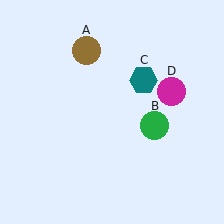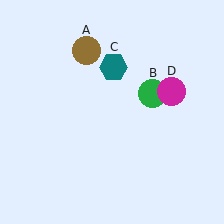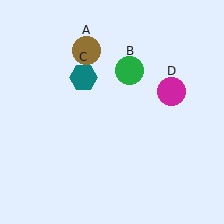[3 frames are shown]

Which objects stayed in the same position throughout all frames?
Brown circle (object A) and magenta circle (object D) remained stationary.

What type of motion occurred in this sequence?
The green circle (object B), teal hexagon (object C) rotated counterclockwise around the center of the scene.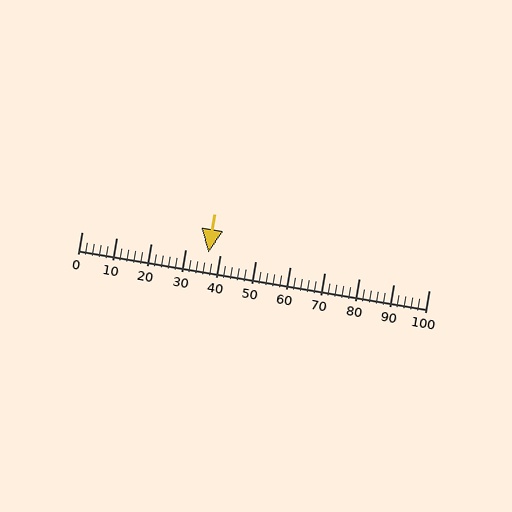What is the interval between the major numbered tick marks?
The major tick marks are spaced 10 units apart.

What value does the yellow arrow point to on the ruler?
The yellow arrow points to approximately 36.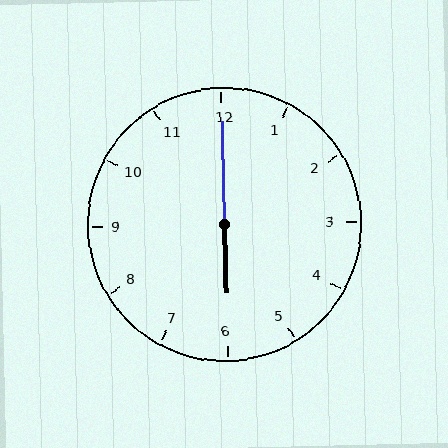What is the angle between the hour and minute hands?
Approximately 180 degrees.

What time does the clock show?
6:00.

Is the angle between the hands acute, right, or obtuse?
It is obtuse.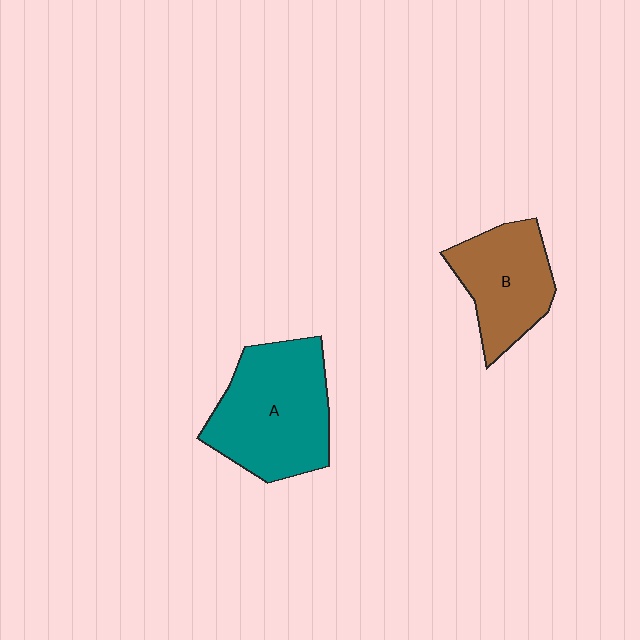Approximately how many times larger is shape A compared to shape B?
Approximately 1.4 times.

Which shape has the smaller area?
Shape B (brown).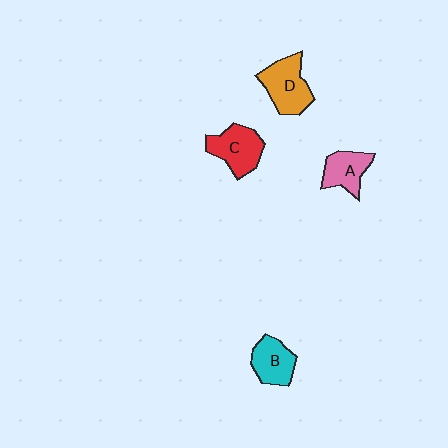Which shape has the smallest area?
Shape A (pink).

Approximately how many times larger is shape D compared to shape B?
Approximately 1.3 times.